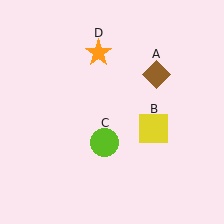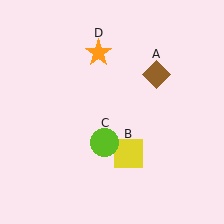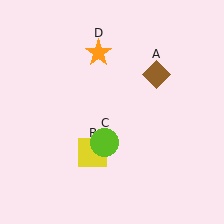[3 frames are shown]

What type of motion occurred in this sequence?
The yellow square (object B) rotated clockwise around the center of the scene.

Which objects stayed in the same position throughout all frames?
Brown diamond (object A) and lime circle (object C) and orange star (object D) remained stationary.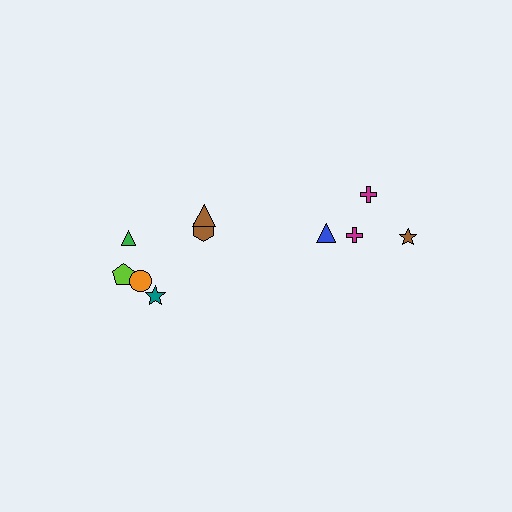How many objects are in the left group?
There are 6 objects.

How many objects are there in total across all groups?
There are 10 objects.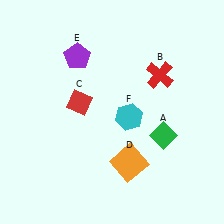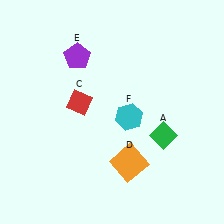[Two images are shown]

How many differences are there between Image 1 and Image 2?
There is 1 difference between the two images.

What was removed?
The red cross (B) was removed in Image 2.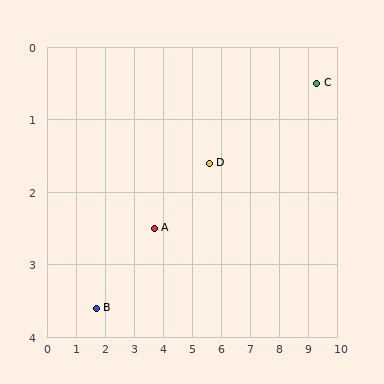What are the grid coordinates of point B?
Point B is at approximately (1.7, 3.6).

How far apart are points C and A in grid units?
Points C and A are about 5.9 grid units apart.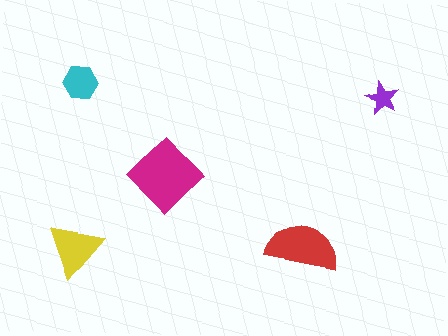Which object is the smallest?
The purple star.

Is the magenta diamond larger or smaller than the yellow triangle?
Larger.